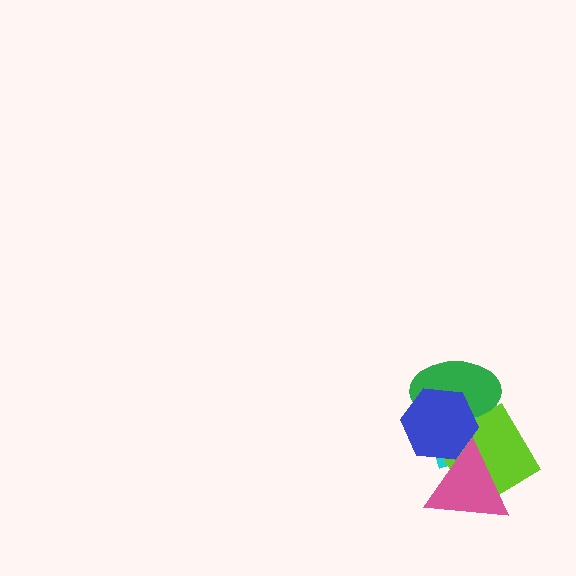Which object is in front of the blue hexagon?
The pink triangle is in front of the blue hexagon.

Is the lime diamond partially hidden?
Yes, it is partially covered by another shape.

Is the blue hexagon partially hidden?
Yes, it is partially covered by another shape.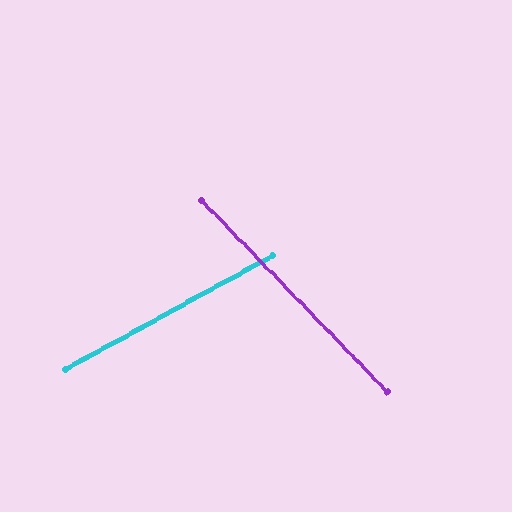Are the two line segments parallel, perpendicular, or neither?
Neither parallel nor perpendicular — they differ by about 74°.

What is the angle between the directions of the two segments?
Approximately 74 degrees.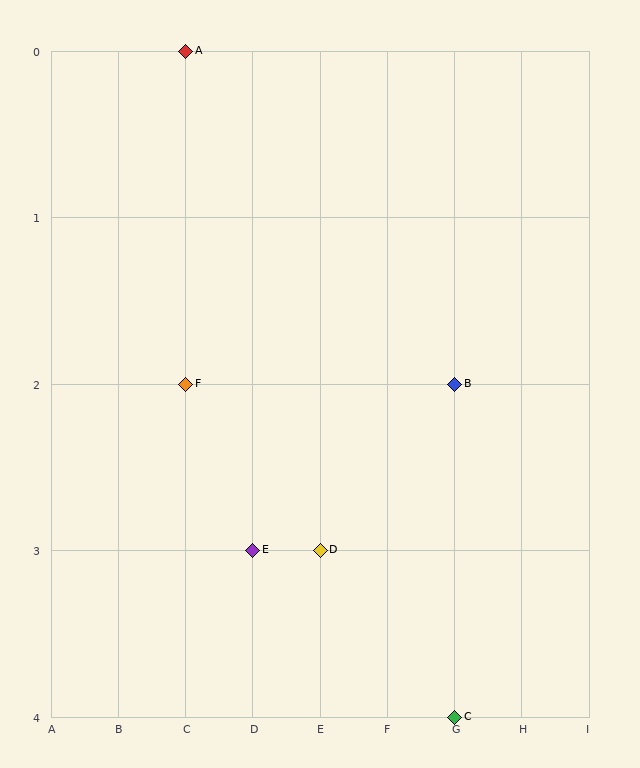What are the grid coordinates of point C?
Point C is at grid coordinates (G, 4).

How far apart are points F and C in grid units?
Points F and C are 4 columns and 2 rows apart (about 4.5 grid units diagonally).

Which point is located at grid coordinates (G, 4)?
Point C is at (G, 4).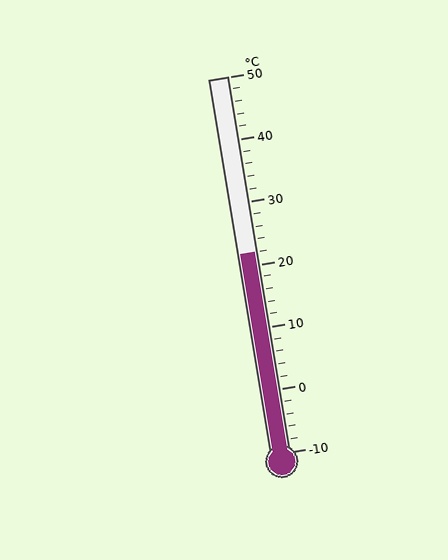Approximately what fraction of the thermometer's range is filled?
The thermometer is filled to approximately 55% of its range.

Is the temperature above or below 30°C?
The temperature is below 30°C.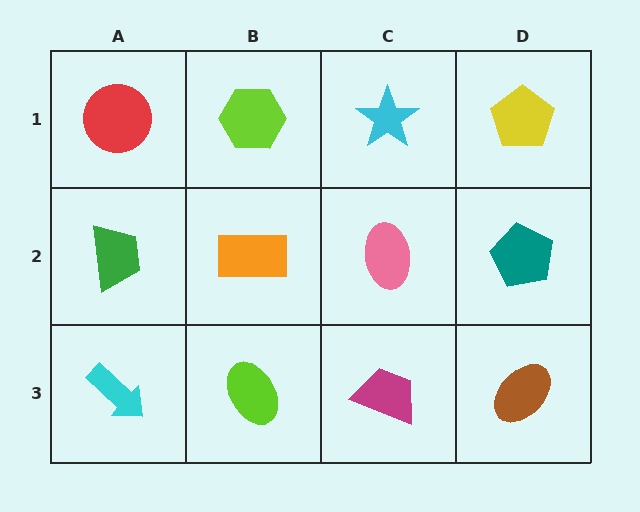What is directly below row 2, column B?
A lime ellipse.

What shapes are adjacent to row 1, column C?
A pink ellipse (row 2, column C), a lime hexagon (row 1, column B), a yellow pentagon (row 1, column D).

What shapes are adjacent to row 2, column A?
A red circle (row 1, column A), a cyan arrow (row 3, column A), an orange rectangle (row 2, column B).